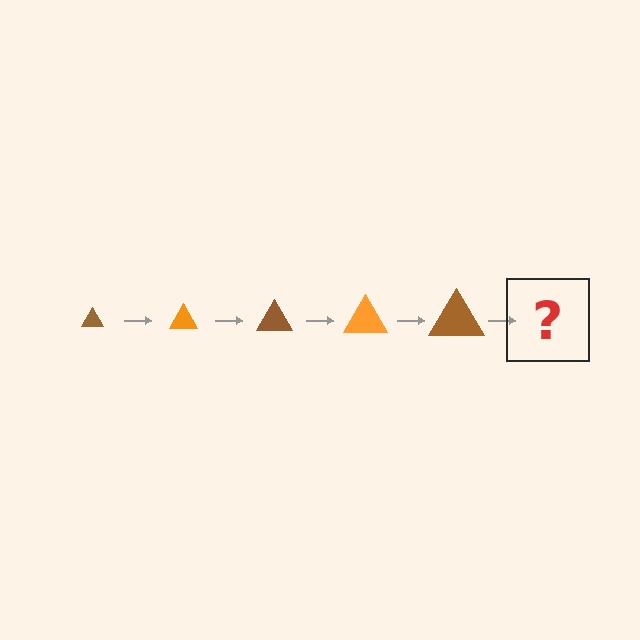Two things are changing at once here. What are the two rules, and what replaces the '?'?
The two rules are that the triangle grows larger each step and the color cycles through brown and orange. The '?' should be an orange triangle, larger than the previous one.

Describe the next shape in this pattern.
It should be an orange triangle, larger than the previous one.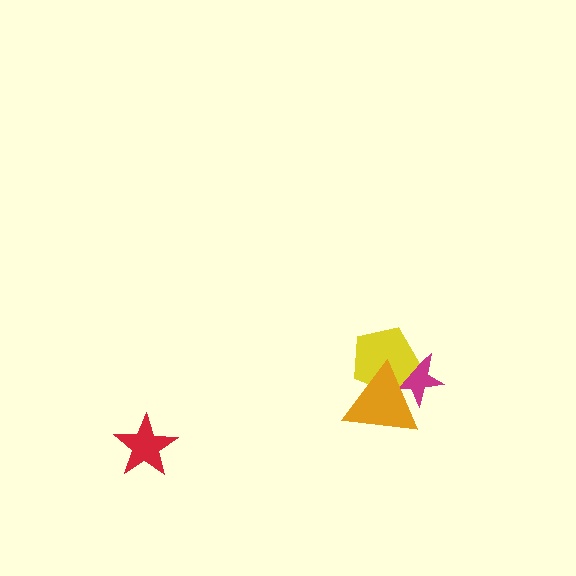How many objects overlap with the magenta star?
2 objects overlap with the magenta star.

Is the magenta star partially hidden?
Yes, it is partially covered by another shape.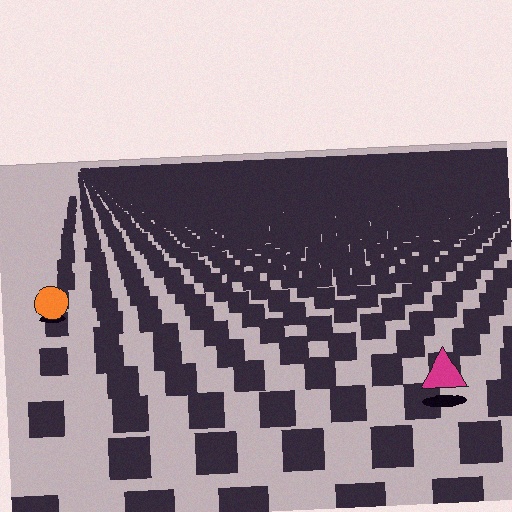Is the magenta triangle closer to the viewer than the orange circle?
Yes. The magenta triangle is closer — you can tell from the texture gradient: the ground texture is coarser near it.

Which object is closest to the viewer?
The magenta triangle is closest. The texture marks near it are larger and more spread out.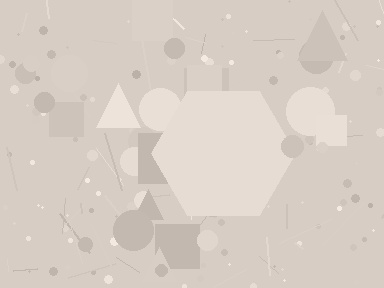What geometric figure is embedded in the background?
A hexagon is embedded in the background.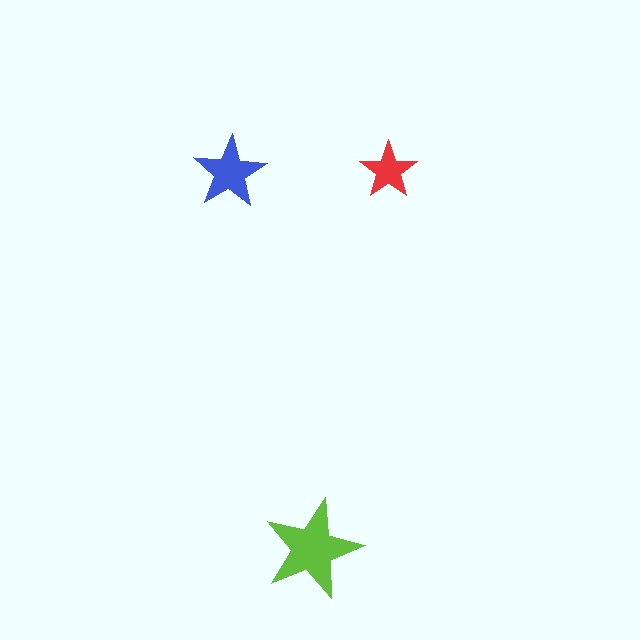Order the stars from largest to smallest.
the lime one, the blue one, the red one.